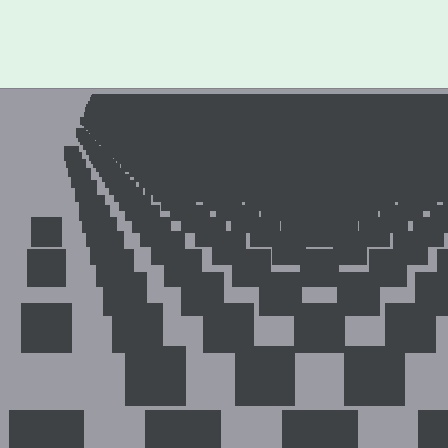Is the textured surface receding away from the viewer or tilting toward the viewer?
The surface is receding away from the viewer. Texture elements get smaller and denser toward the top.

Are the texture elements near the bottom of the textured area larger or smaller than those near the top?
Larger. Near the bottom, elements are closer to the viewer and appear at a bigger on-screen size.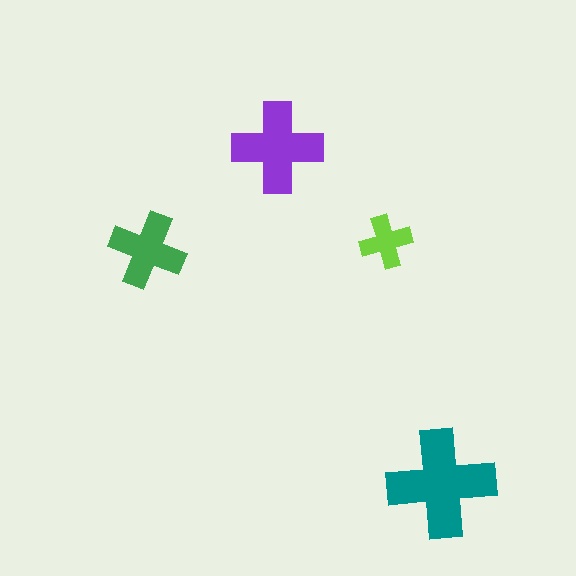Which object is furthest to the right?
The teal cross is rightmost.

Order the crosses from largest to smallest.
the teal one, the purple one, the green one, the lime one.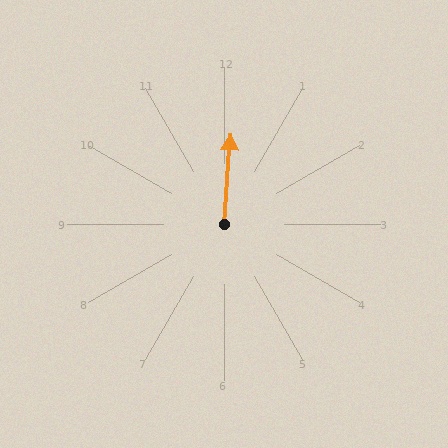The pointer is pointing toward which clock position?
Roughly 12 o'clock.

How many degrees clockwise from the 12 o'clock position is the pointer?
Approximately 4 degrees.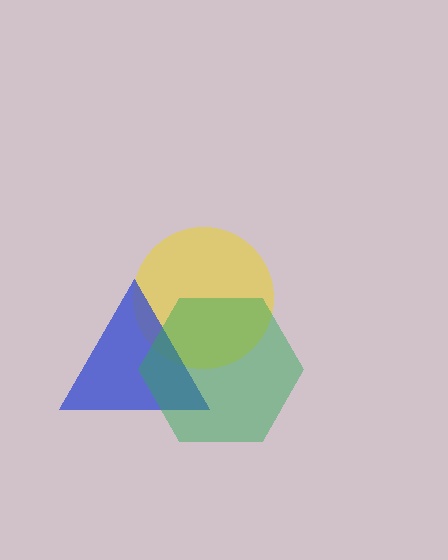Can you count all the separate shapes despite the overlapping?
Yes, there are 3 separate shapes.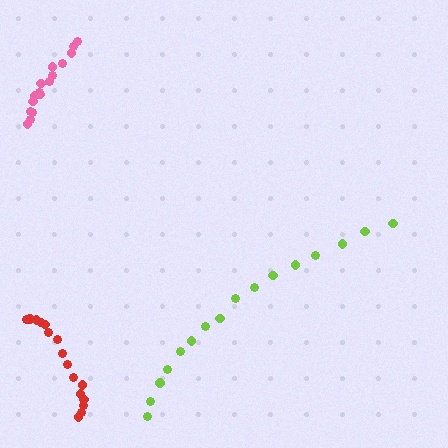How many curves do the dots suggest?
There are 3 distinct paths.